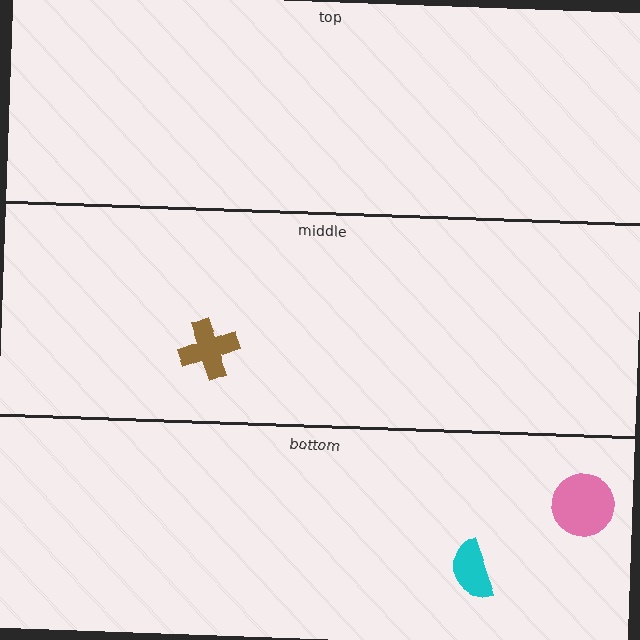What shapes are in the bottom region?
The pink circle, the cyan semicircle.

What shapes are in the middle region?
The brown cross.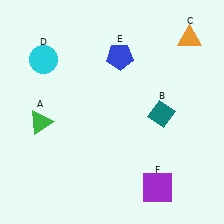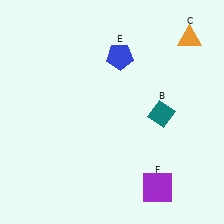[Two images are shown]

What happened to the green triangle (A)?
The green triangle (A) was removed in Image 2. It was in the bottom-left area of Image 1.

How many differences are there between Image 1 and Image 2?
There are 2 differences between the two images.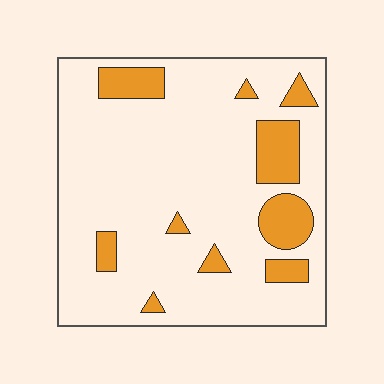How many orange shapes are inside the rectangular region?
10.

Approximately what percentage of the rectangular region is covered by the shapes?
Approximately 15%.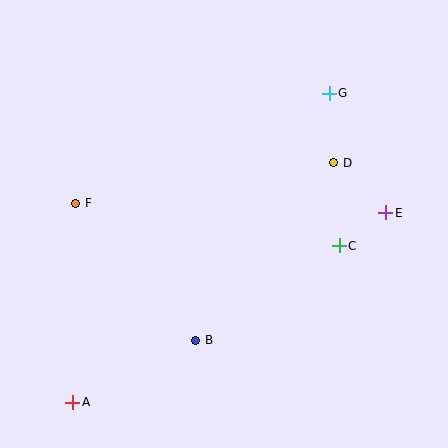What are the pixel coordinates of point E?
Point E is at (386, 213).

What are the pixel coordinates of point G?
Point G is at (329, 93).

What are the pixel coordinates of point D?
Point D is at (334, 163).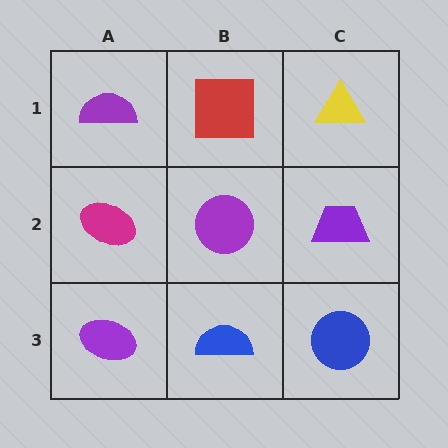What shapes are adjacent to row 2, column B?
A red square (row 1, column B), a blue semicircle (row 3, column B), a magenta ellipse (row 2, column A), a purple trapezoid (row 2, column C).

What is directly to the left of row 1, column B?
A purple semicircle.